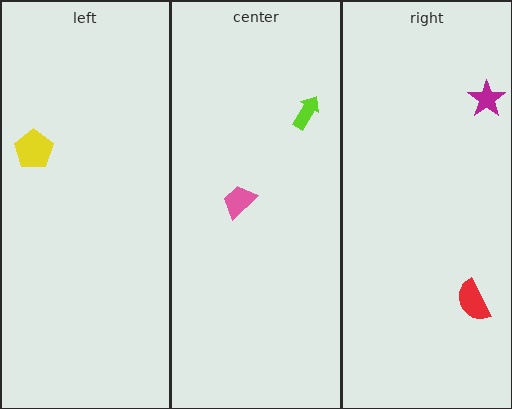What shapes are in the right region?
The magenta star, the red semicircle.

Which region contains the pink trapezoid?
The center region.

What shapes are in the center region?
The pink trapezoid, the lime arrow.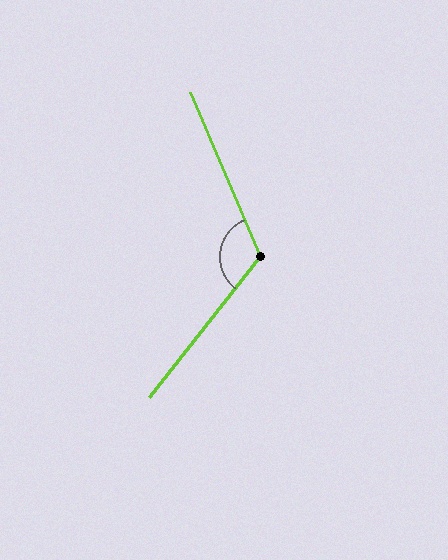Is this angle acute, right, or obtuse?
It is obtuse.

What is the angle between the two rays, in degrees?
Approximately 119 degrees.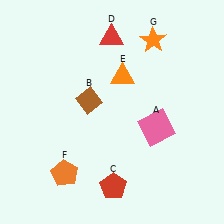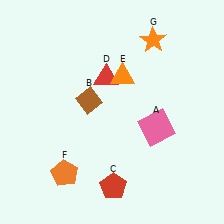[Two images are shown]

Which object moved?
The red triangle (D) moved down.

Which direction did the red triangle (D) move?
The red triangle (D) moved down.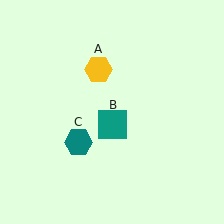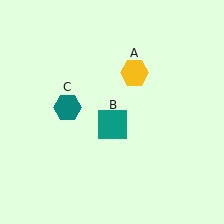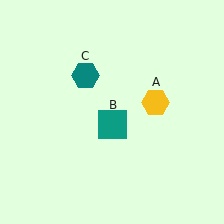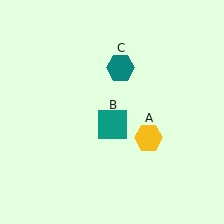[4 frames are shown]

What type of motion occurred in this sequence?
The yellow hexagon (object A), teal hexagon (object C) rotated clockwise around the center of the scene.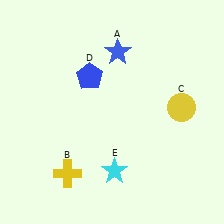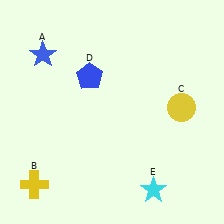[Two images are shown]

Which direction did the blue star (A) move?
The blue star (A) moved left.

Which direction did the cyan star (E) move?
The cyan star (E) moved right.